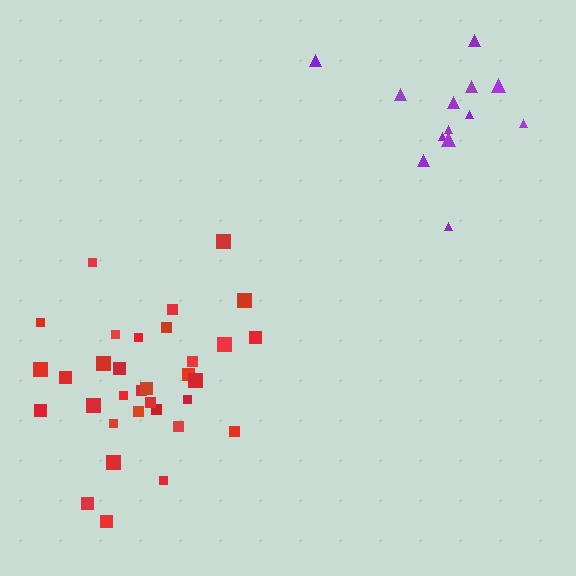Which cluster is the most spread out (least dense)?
Purple.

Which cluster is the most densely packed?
Red.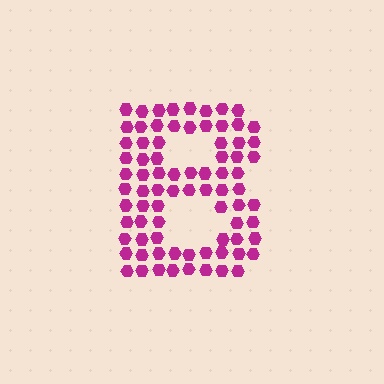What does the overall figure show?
The overall figure shows the letter B.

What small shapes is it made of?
It is made of small hexagons.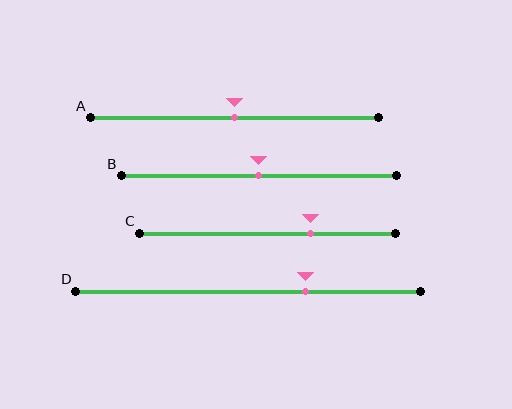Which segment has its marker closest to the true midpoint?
Segment A has its marker closest to the true midpoint.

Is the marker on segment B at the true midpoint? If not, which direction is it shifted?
Yes, the marker on segment B is at the true midpoint.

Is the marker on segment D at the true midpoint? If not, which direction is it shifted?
No, the marker on segment D is shifted to the right by about 17% of the segment length.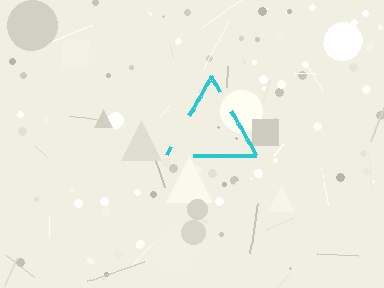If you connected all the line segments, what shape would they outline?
They would outline a triangle.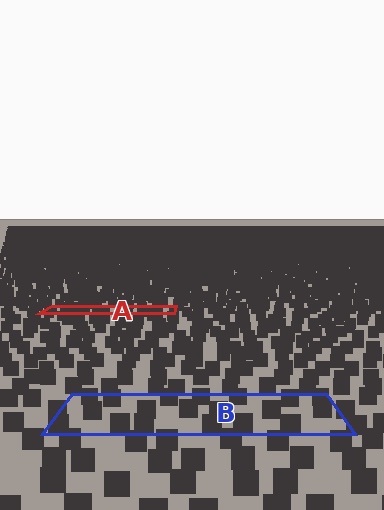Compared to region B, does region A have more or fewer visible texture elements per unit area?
Region A has more texture elements per unit area — they are packed more densely because it is farther away.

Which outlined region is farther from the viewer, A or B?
Region A is farther from the viewer — the texture elements inside it appear smaller and more densely packed.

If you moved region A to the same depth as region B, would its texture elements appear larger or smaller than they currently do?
They would appear larger. At a closer depth, the same texture elements are projected at a bigger on-screen size.